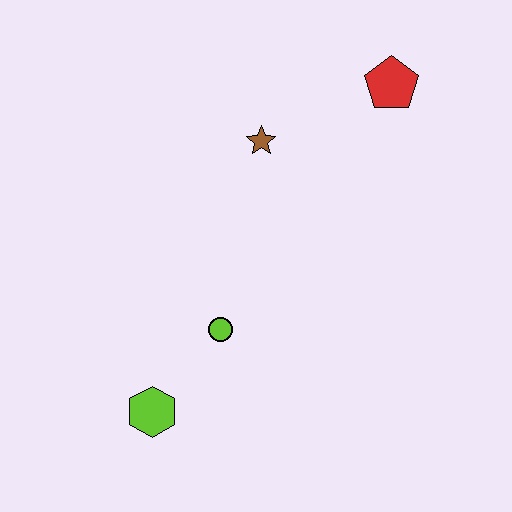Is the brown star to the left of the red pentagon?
Yes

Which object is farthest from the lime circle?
The red pentagon is farthest from the lime circle.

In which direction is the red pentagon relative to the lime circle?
The red pentagon is above the lime circle.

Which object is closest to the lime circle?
The lime hexagon is closest to the lime circle.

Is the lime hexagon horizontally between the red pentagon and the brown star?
No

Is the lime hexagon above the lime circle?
No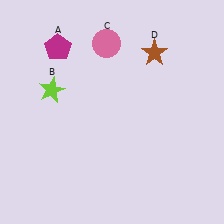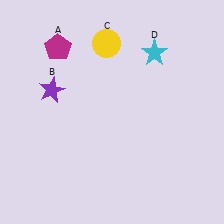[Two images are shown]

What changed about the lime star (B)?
In Image 1, B is lime. In Image 2, it changed to purple.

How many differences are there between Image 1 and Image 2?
There are 3 differences between the two images.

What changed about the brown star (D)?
In Image 1, D is brown. In Image 2, it changed to cyan.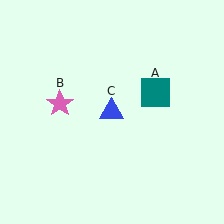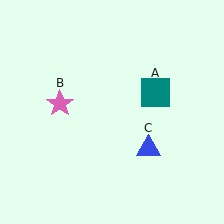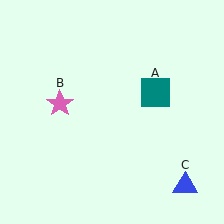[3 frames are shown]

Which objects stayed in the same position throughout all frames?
Teal square (object A) and pink star (object B) remained stationary.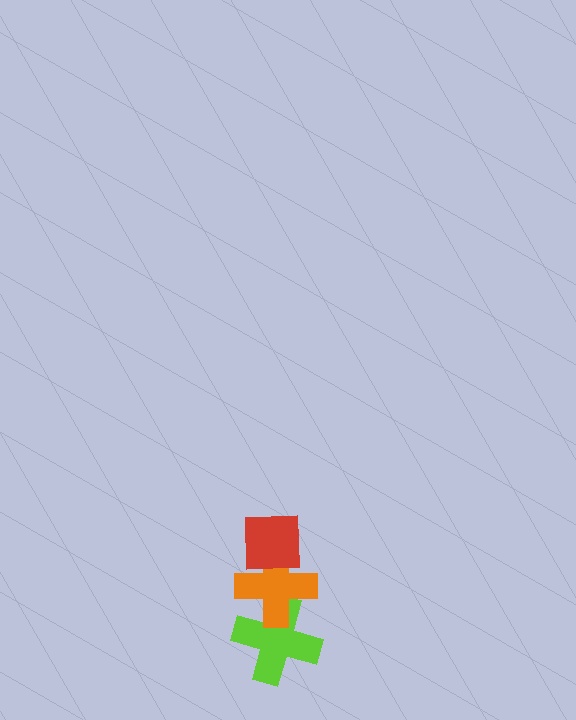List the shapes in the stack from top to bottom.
From top to bottom: the red square, the orange cross, the lime cross.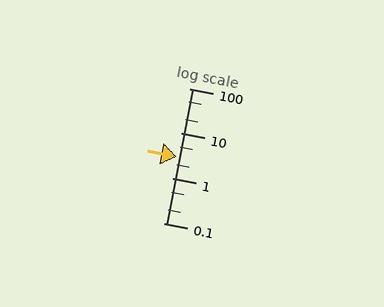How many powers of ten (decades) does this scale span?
The scale spans 3 decades, from 0.1 to 100.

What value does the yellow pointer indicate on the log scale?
The pointer indicates approximately 3.